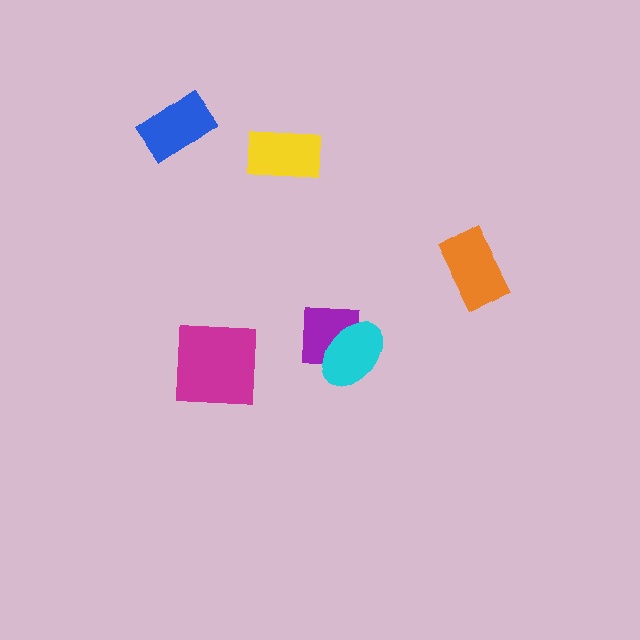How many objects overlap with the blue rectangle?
0 objects overlap with the blue rectangle.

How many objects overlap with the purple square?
1 object overlaps with the purple square.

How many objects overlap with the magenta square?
0 objects overlap with the magenta square.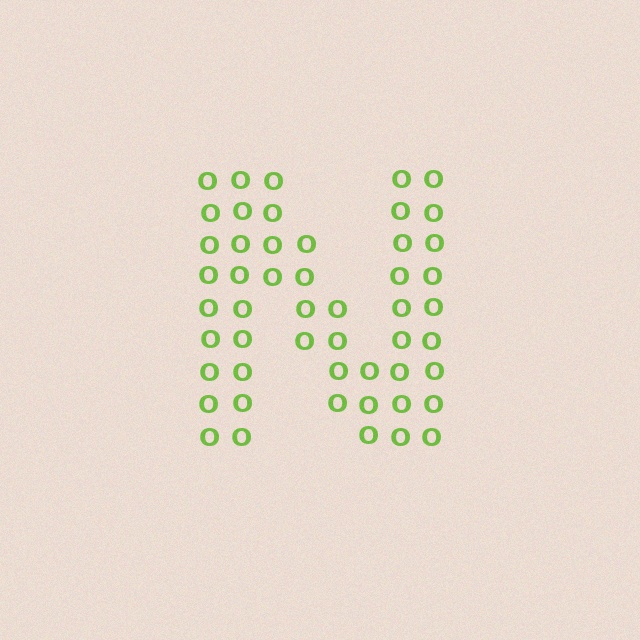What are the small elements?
The small elements are letter O's.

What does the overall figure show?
The overall figure shows the letter N.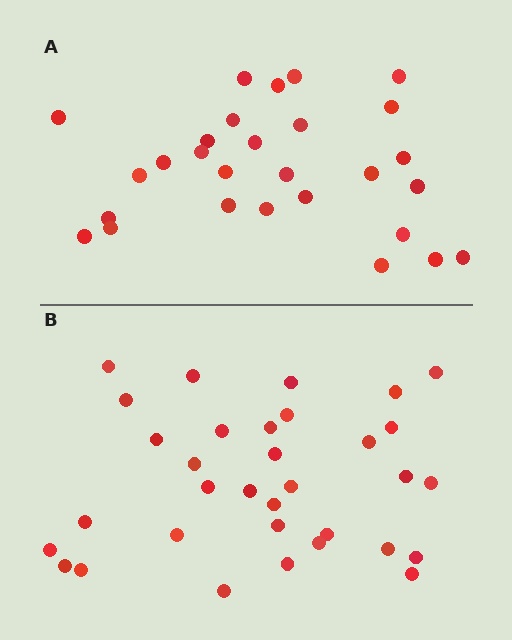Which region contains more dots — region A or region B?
Region B (the bottom region) has more dots.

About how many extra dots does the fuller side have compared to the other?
Region B has about 5 more dots than region A.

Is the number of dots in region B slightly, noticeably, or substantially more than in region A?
Region B has only slightly more — the two regions are fairly close. The ratio is roughly 1.2 to 1.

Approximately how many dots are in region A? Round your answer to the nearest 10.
About 30 dots. (The exact count is 28, which rounds to 30.)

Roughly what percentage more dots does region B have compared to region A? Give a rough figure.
About 20% more.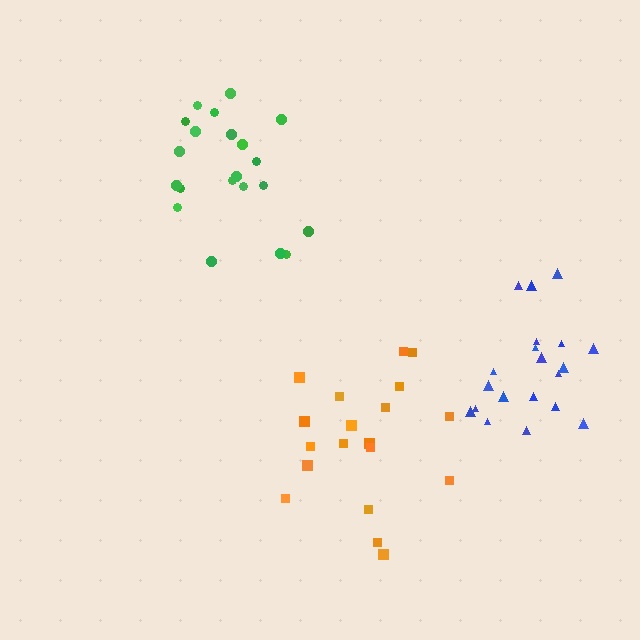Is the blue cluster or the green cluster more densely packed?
Blue.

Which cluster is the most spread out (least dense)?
Orange.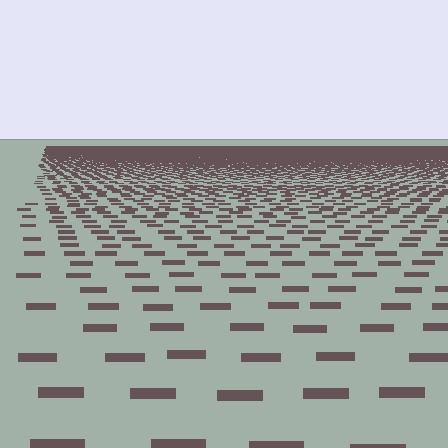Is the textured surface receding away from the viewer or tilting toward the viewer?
The surface is receding away from the viewer. Texture elements get smaller and denser toward the top.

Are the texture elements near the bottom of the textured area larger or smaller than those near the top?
Larger. Near the bottom, elements are closer to the viewer and appear at a bigger on-screen size.